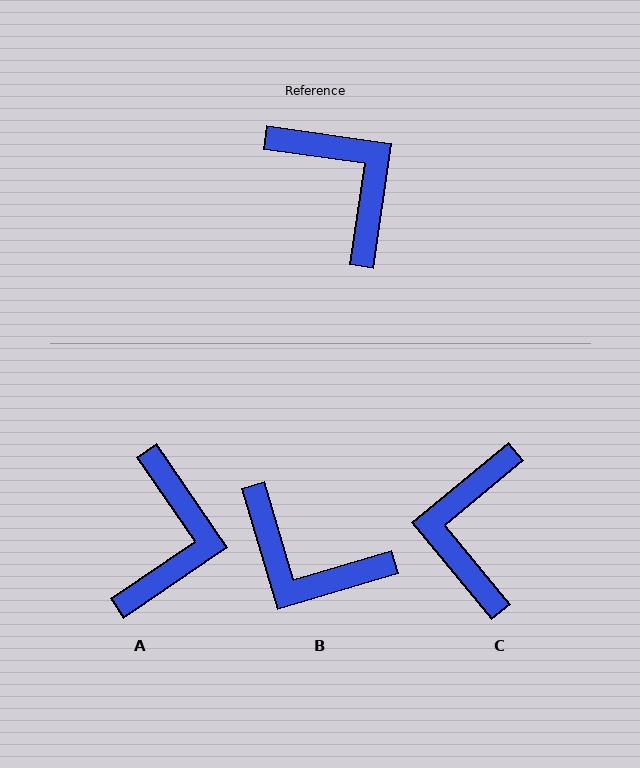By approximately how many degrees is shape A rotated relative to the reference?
Approximately 47 degrees clockwise.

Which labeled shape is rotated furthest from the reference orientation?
B, about 155 degrees away.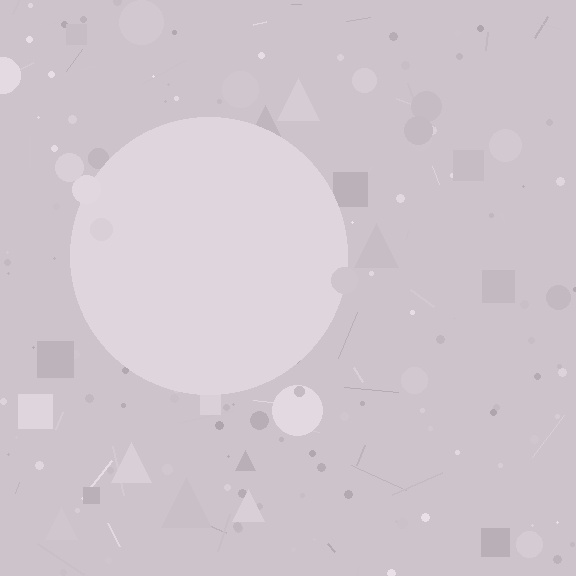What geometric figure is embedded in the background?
A circle is embedded in the background.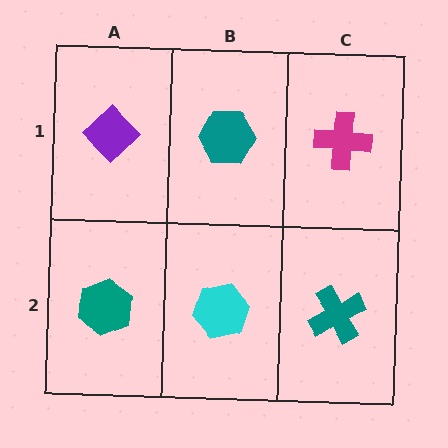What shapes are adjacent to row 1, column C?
A teal cross (row 2, column C), a teal hexagon (row 1, column B).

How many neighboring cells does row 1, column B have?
3.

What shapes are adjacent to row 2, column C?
A magenta cross (row 1, column C), a cyan hexagon (row 2, column B).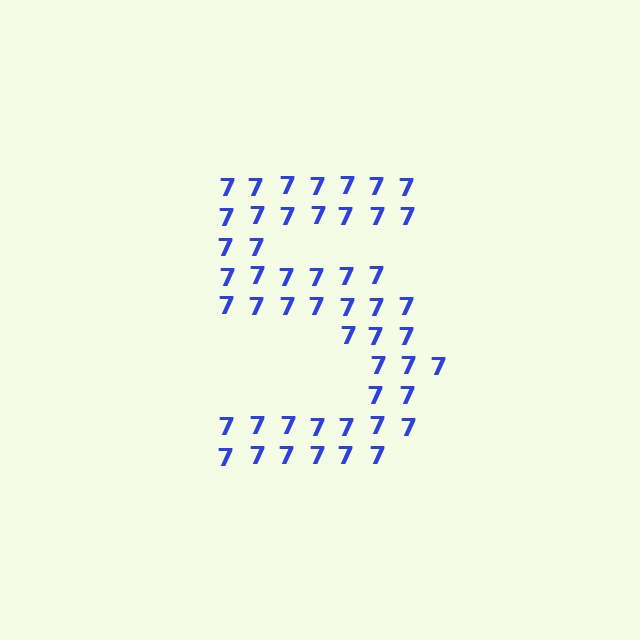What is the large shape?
The large shape is the digit 5.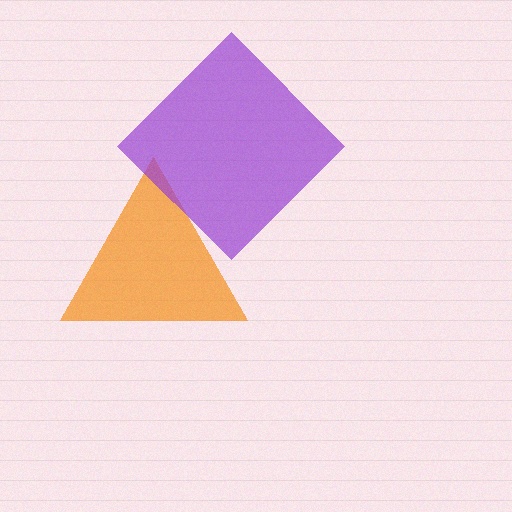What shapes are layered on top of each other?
The layered shapes are: an orange triangle, a purple diamond.